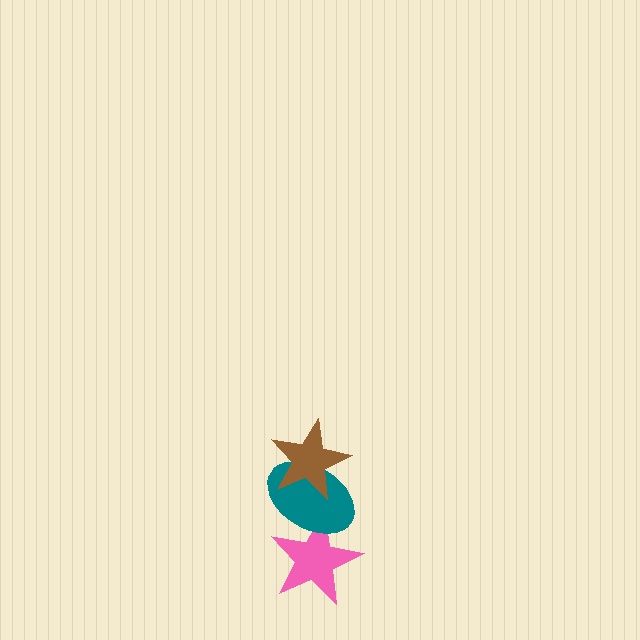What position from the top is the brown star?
The brown star is 1st from the top.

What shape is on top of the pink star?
The teal ellipse is on top of the pink star.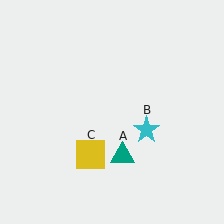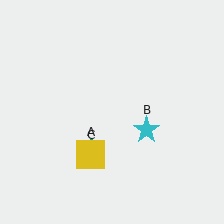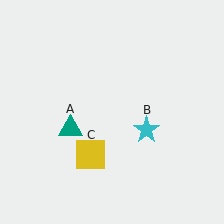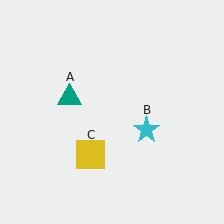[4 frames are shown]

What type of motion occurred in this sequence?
The teal triangle (object A) rotated clockwise around the center of the scene.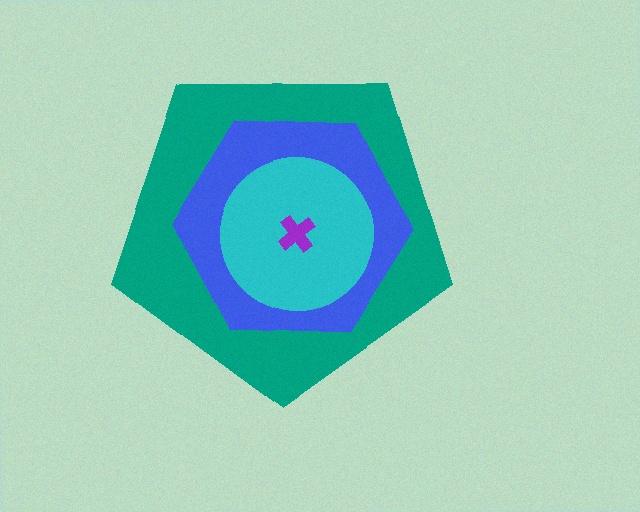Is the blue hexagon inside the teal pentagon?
Yes.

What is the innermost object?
The purple cross.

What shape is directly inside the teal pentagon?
The blue hexagon.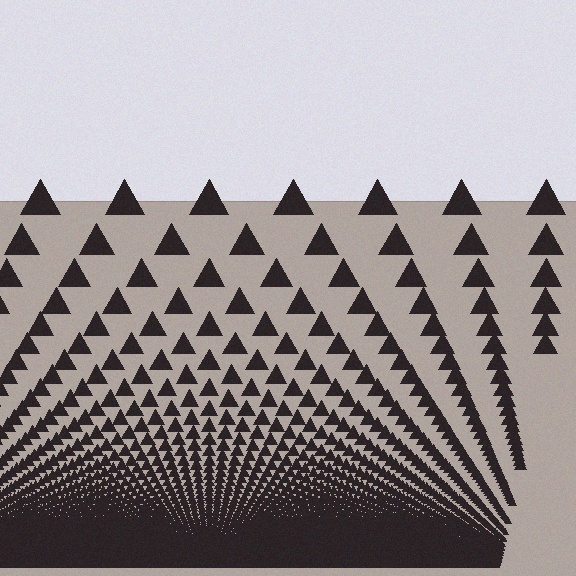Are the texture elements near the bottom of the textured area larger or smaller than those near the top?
Smaller. The gradient is inverted — elements near the bottom are smaller and denser.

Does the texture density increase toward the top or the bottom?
Density increases toward the bottom.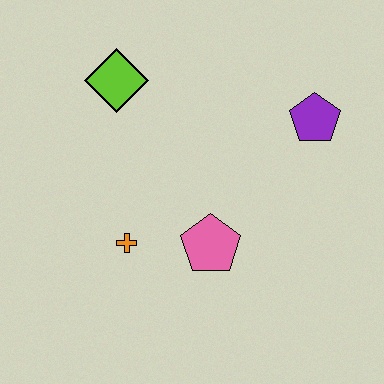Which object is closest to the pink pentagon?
The orange cross is closest to the pink pentagon.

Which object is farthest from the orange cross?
The purple pentagon is farthest from the orange cross.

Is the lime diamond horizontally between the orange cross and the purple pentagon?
No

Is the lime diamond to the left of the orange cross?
Yes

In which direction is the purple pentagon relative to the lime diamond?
The purple pentagon is to the right of the lime diamond.